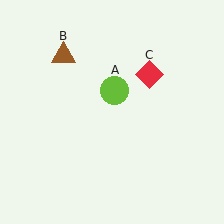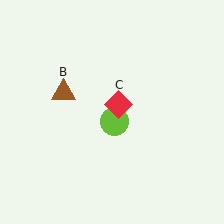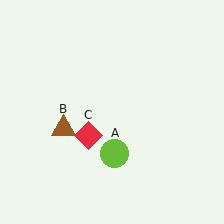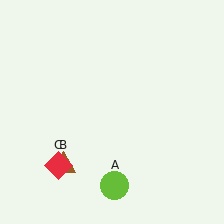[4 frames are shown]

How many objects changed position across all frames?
3 objects changed position: lime circle (object A), brown triangle (object B), red diamond (object C).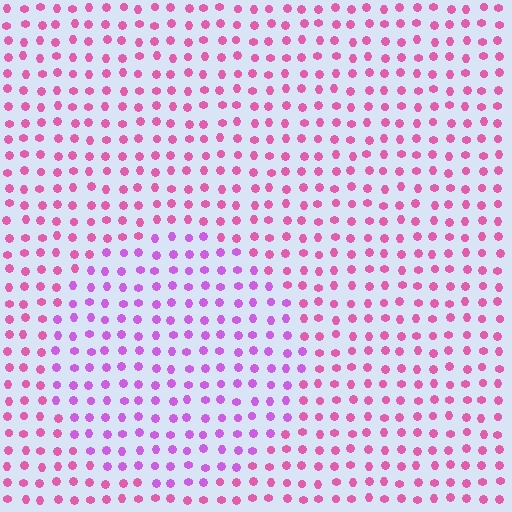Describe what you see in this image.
The image is filled with small pink elements in a uniform arrangement. A circle-shaped region is visible where the elements are tinted to a slightly different hue, forming a subtle color boundary.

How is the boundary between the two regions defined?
The boundary is defined purely by a slight shift in hue (about 34 degrees). Spacing, size, and orientation are identical on both sides.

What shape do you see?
I see a circle.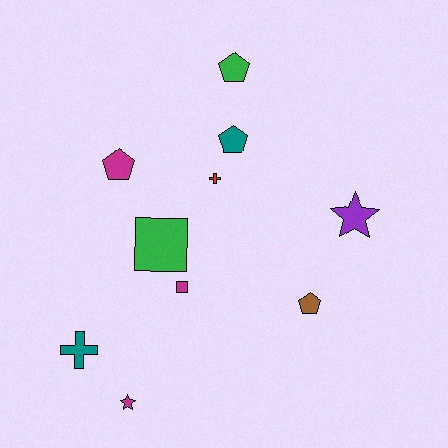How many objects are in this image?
There are 10 objects.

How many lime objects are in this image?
There are no lime objects.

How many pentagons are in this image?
There are 4 pentagons.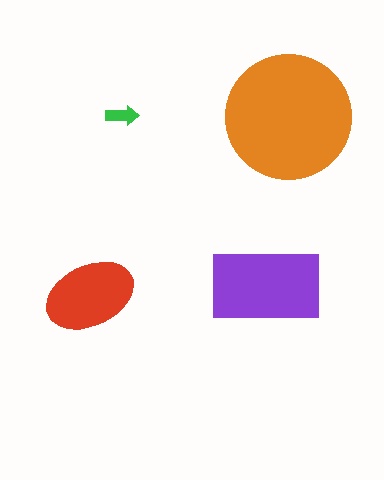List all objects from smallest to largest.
The green arrow, the red ellipse, the purple rectangle, the orange circle.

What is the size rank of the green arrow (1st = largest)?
4th.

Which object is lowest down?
The red ellipse is bottommost.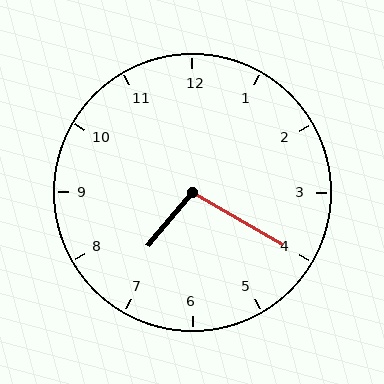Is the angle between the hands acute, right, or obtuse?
It is obtuse.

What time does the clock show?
7:20.